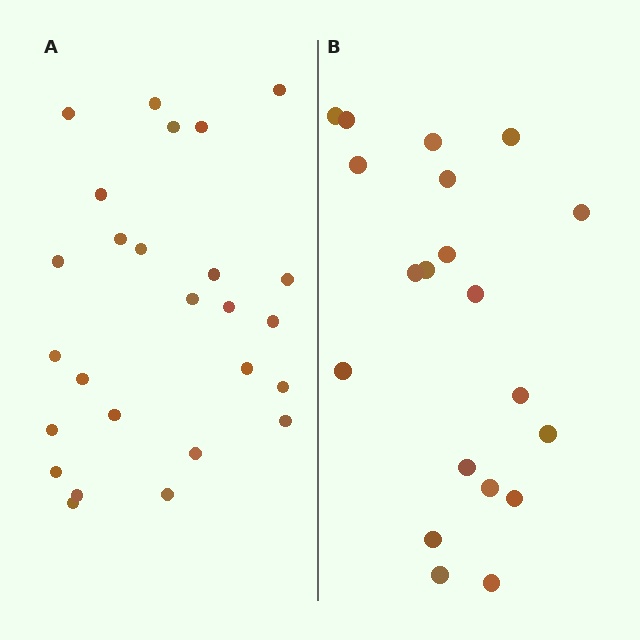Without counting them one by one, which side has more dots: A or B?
Region A (the left region) has more dots.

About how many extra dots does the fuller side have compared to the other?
Region A has about 6 more dots than region B.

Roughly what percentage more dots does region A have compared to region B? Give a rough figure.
About 30% more.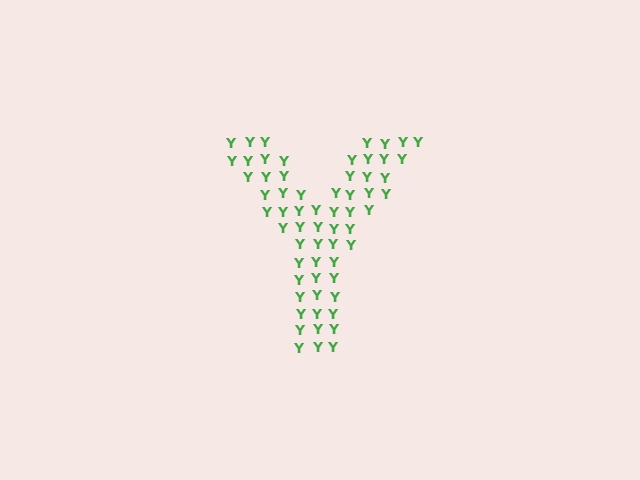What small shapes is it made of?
It is made of small letter Y's.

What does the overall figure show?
The overall figure shows the letter Y.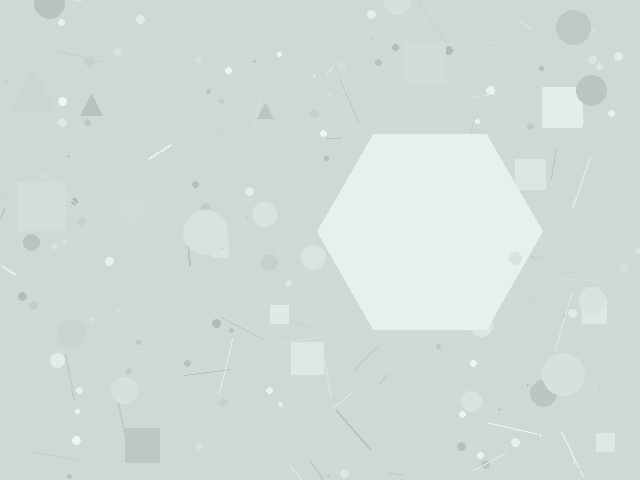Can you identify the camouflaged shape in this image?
The camouflaged shape is a hexagon.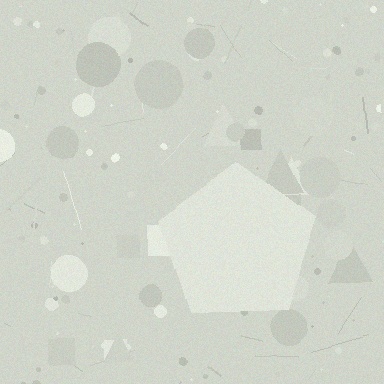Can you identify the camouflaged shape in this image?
The camouflaged shape is a pentagon.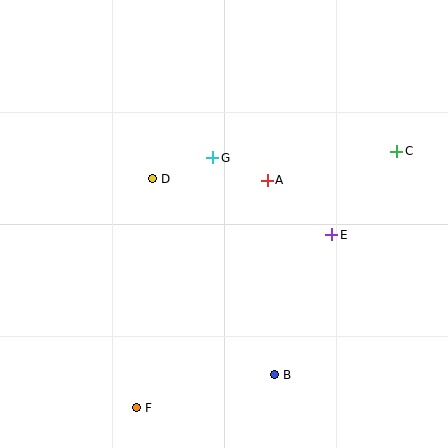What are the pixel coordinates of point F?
Point F is at (137, 408).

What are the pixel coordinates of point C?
Point C is at (397, 151).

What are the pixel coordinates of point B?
Point B is at (275, 375).